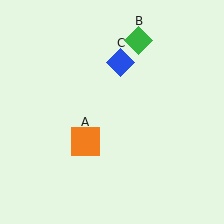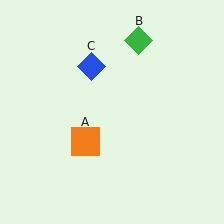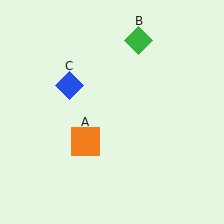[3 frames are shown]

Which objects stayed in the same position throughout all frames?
Orange square (object A) and green diamond (object B) remained stationary.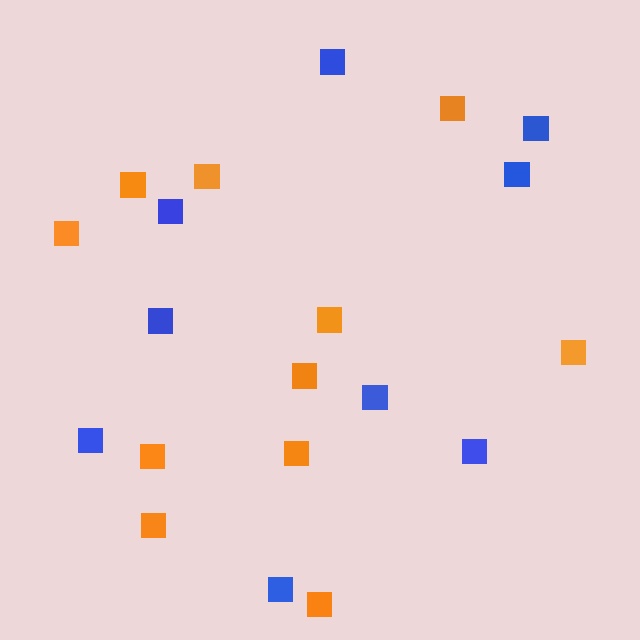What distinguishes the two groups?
There are 2 groups: one group of blue squares (9) and one group of orange squares (11).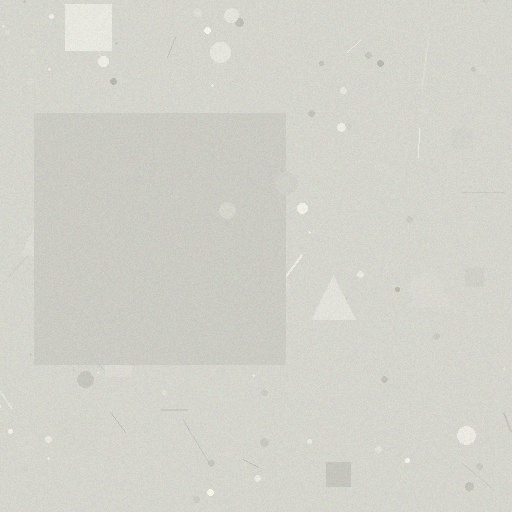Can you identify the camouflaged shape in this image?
The camouflaged shape is a square.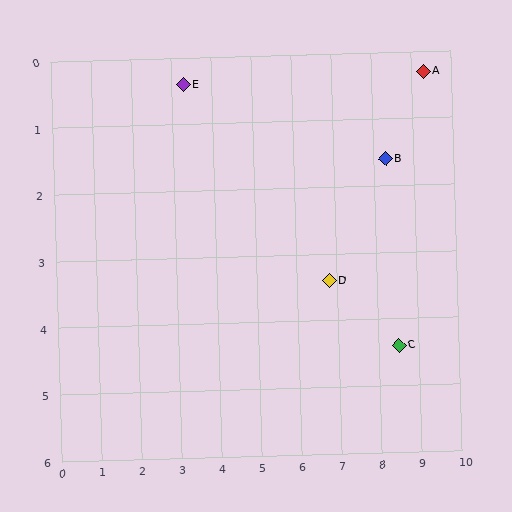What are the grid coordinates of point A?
Point A is at approximately (9.3, 0.3).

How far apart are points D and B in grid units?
Points D and B are about 2.3 grid units apart.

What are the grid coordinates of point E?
Point E is at approximately (3.3, 0.4).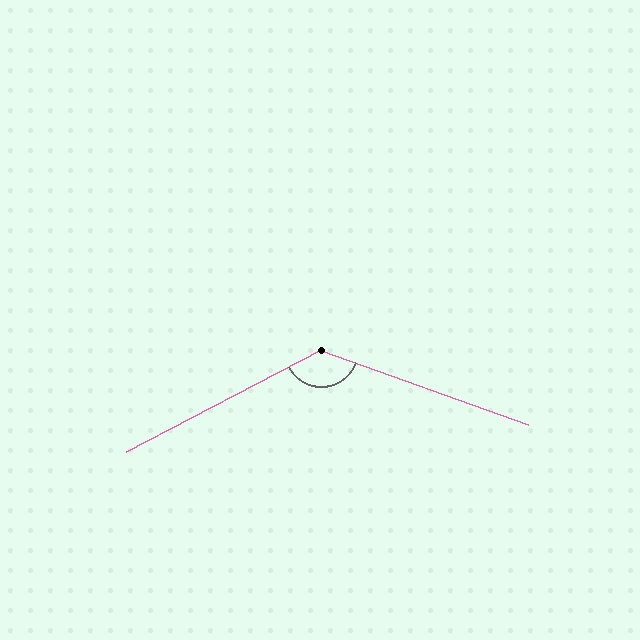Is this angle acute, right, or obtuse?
It is obtuse.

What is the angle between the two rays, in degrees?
Approximately 133 degrees.